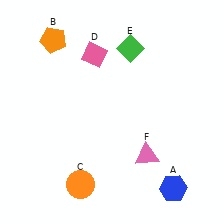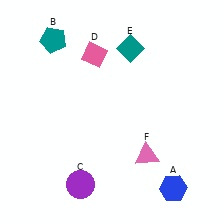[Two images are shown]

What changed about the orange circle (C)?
In Image 1, C is orange. In Image 2, it changed to purple.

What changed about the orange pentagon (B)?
In Image 1, B is orange. In Image 2, it changed to teal.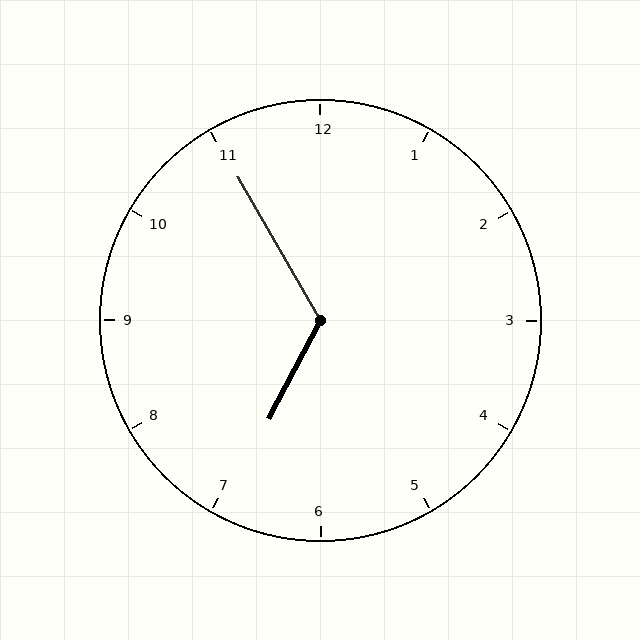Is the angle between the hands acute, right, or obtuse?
It is obtuse.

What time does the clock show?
6:55.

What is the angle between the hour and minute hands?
Approximately 122 degrees.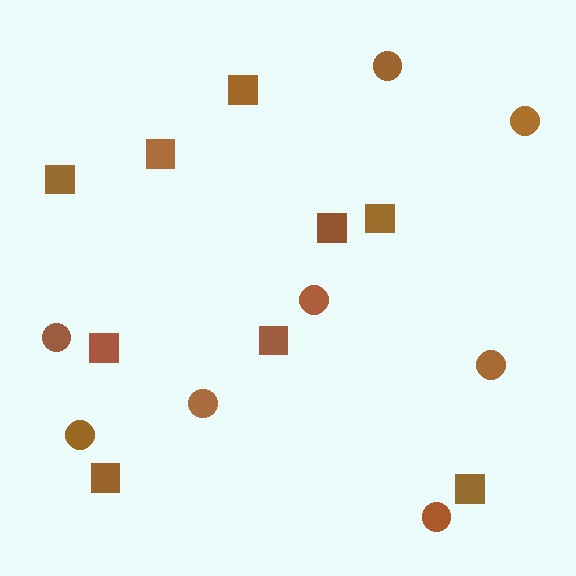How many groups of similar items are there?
There are 2 groups: one group of circles (8) and one group of squares (9).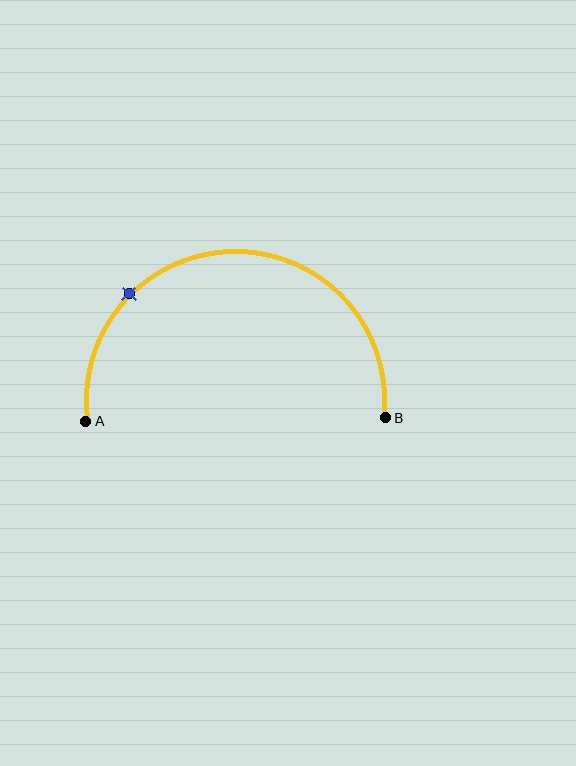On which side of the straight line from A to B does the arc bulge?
The arc bulges above the straight line connecting A and B.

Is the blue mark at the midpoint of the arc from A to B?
No. The blue mark lies on the arc but is closer to endpoint A. The arc midpoint would be at the point on the curve equidistant along the arc from both A and B.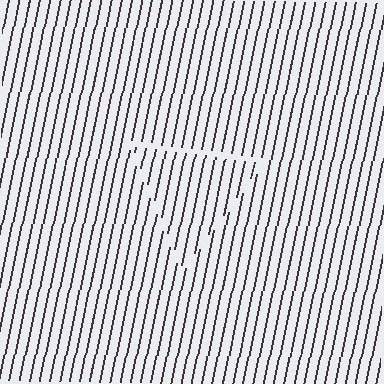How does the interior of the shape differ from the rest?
The interior of the shape contains the same grating, shifted by half a period — the contour is defined by the phase discontinuity where line-ends from the inner and outer gratings abut.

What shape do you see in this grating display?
An illusory triangle. The interior of the shape contains the same grating, shifted by half a period — the contour is defined by the phase discontinuity where line-ends from the inner and outer gratings abut.